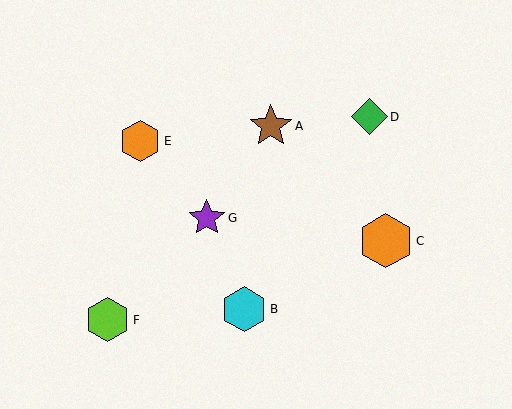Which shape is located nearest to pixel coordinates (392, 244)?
The orange hexagon (labeled C) at (386, 241) is nearest to that location.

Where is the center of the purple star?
The center of the purple star is at (207, 218).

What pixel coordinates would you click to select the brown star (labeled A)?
Click at (271, 126) to select the brown star A.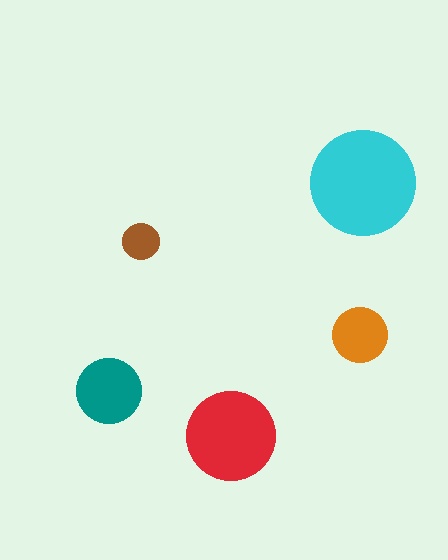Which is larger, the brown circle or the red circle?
The red one.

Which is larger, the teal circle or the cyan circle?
The cyan one.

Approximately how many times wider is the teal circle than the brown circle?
About 2 times wider.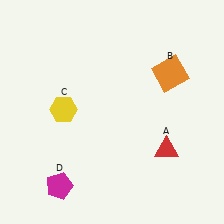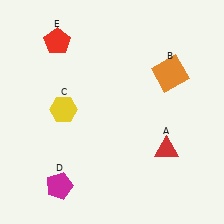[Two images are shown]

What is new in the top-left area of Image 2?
A red pentagon (E) was added in the top-left area of Image 2.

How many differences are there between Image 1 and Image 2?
There is 1 difference between the two images.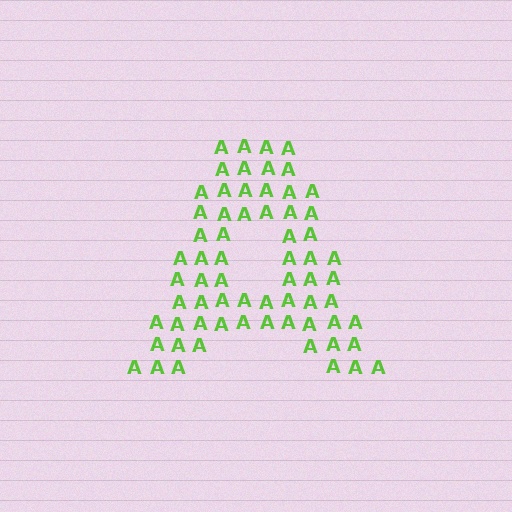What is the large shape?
The large shape is the letter A.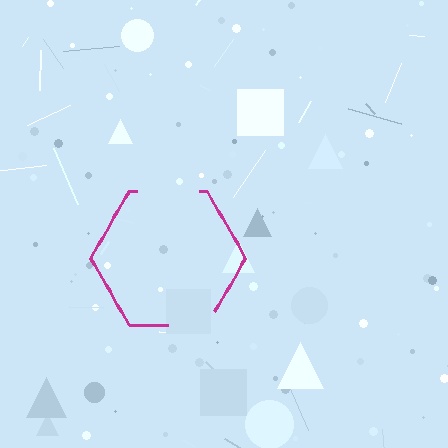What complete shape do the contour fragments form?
The contour fragments form a hexagon.